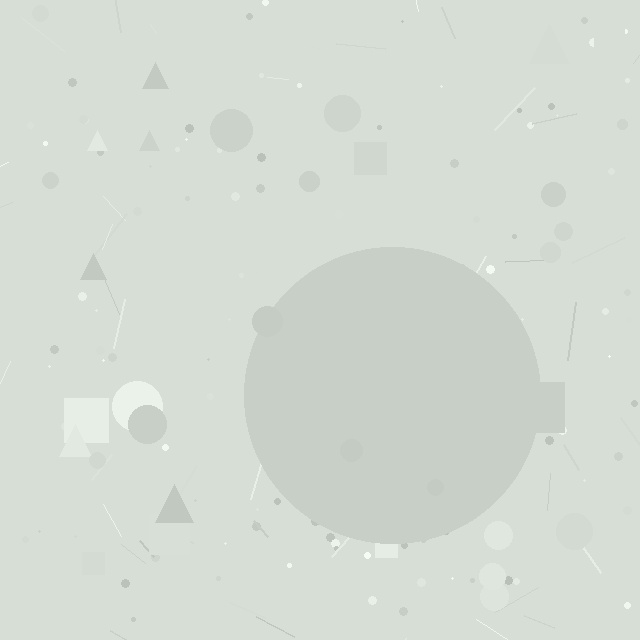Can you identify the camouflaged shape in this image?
The camouflaged shape is a circle.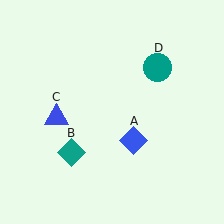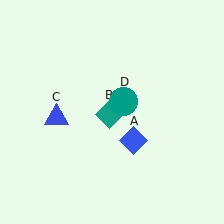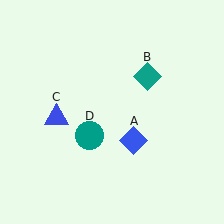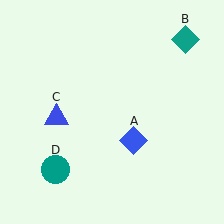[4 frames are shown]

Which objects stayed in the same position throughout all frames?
Blue diamond (object A) and blue triangle (object C) remained stationary.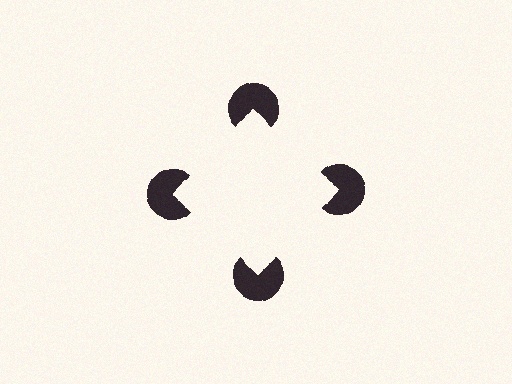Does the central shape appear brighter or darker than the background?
It typically appears slightly brighter than the background, even though no actual brightness change is drawn.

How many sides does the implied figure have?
4 sides.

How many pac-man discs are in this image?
There are 4 — one at each vertex of the illusory square.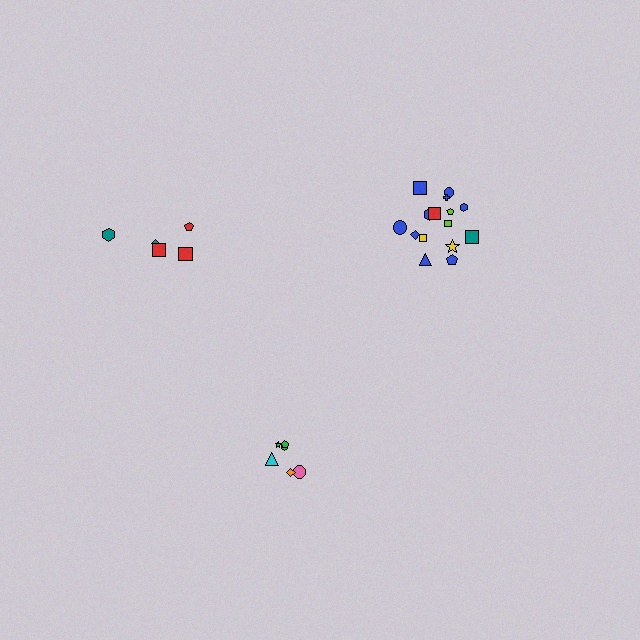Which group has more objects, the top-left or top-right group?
The top-right group.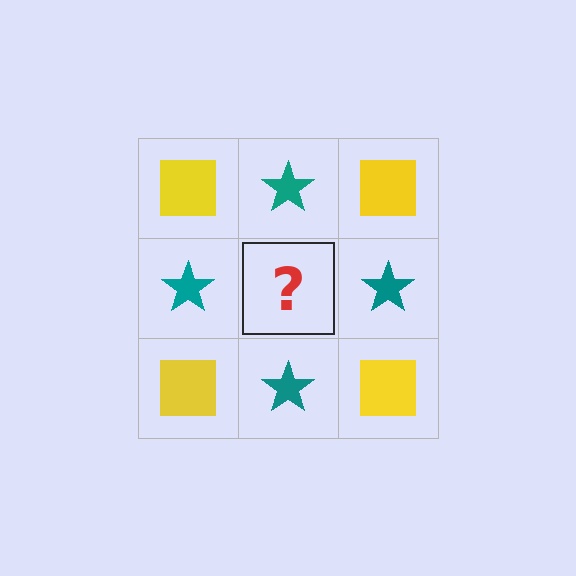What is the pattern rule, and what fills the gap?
The rule is that it alternates yellow square and teal star in a checkerboard pattern. The gap should be filled with a yellow square.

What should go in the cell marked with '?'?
The missing cell should contain a yellow square.